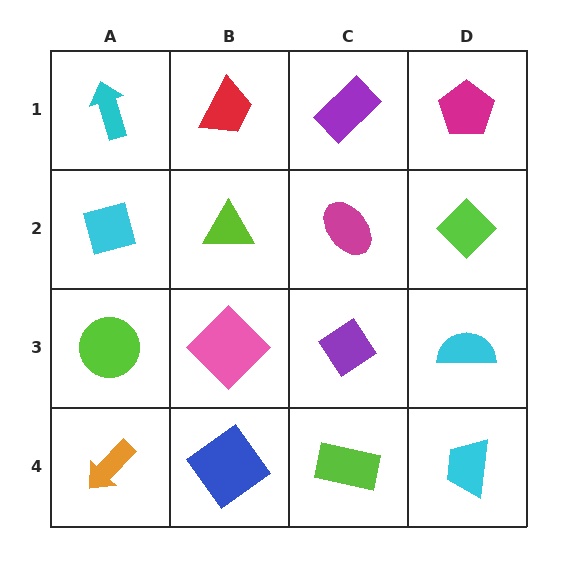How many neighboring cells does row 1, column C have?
3.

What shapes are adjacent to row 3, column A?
A cyan square (row 2, column A), an orange arrow (row 4, column A), a pink diamond (row 3, column B).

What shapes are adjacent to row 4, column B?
A pink diamond (row 3, column B), an orange arrow (row 4, column A), a lime rectangle (row 4, column C).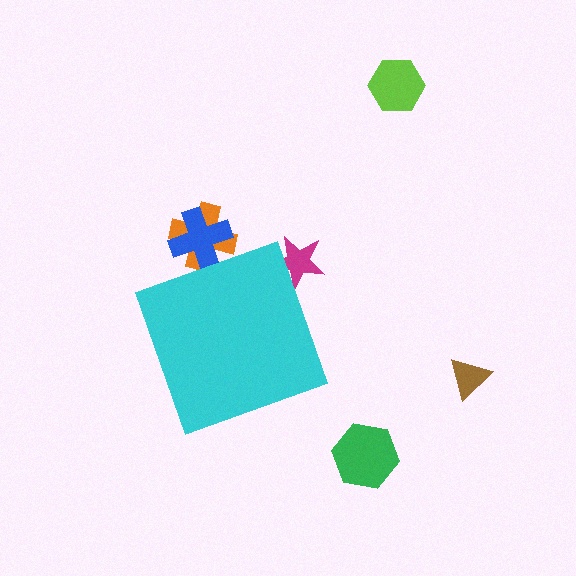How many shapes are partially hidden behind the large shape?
3 shapes are partially hidden.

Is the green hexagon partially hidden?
No, the green hexagon is fully visible.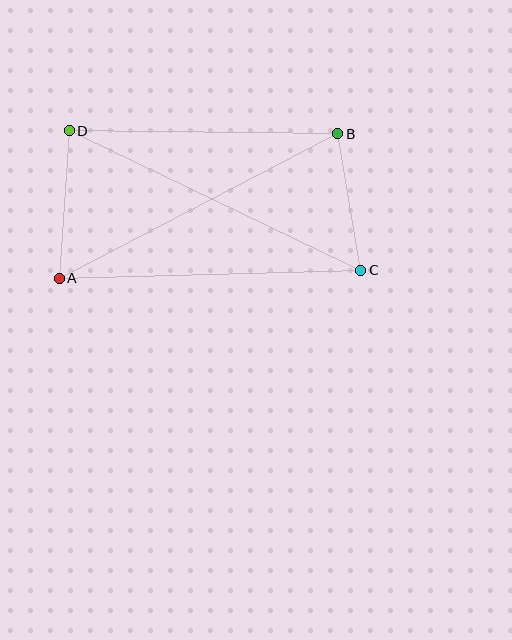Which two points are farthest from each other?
Points C and D are farthest from each other.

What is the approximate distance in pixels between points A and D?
The distance between A and D is approximately 148 pixels.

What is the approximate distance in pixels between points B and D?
The distance between B and D is approximately 269 pixels.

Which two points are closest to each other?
Points B and C are closest to each other.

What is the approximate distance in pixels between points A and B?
The distance between A and B is approximately 314 pixels.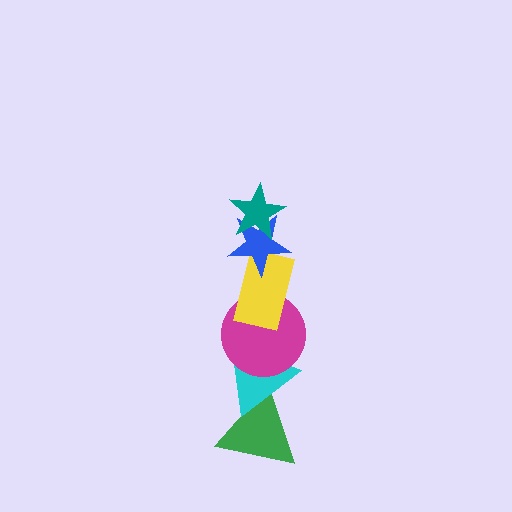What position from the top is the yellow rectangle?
The yellow rectangle is 3rd from the top.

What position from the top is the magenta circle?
The magenta circle is 4th from the top.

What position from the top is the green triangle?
The green triangle is 6th from the top.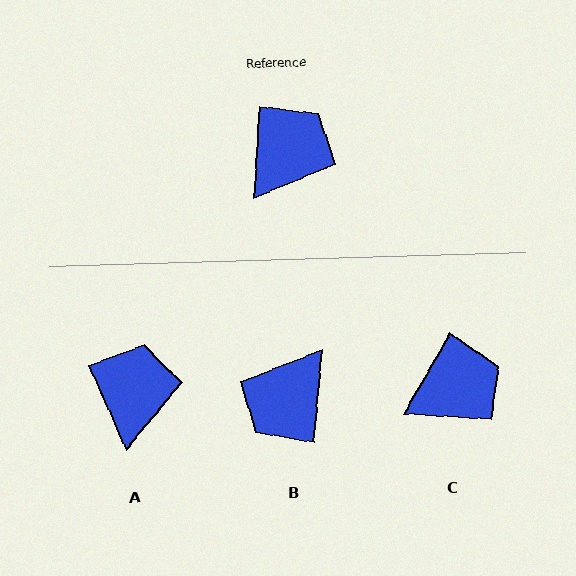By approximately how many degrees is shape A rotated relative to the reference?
Approximately 27 degrees counter-clockwise.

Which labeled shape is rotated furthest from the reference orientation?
B, about 178 degrees away.